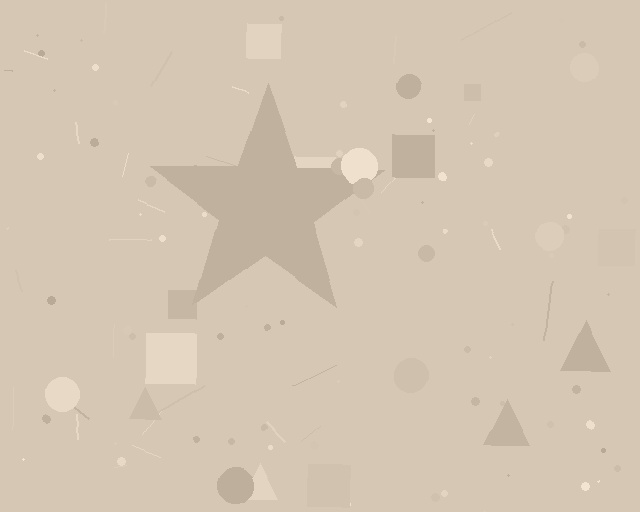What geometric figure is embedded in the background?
A star is embedded in the background.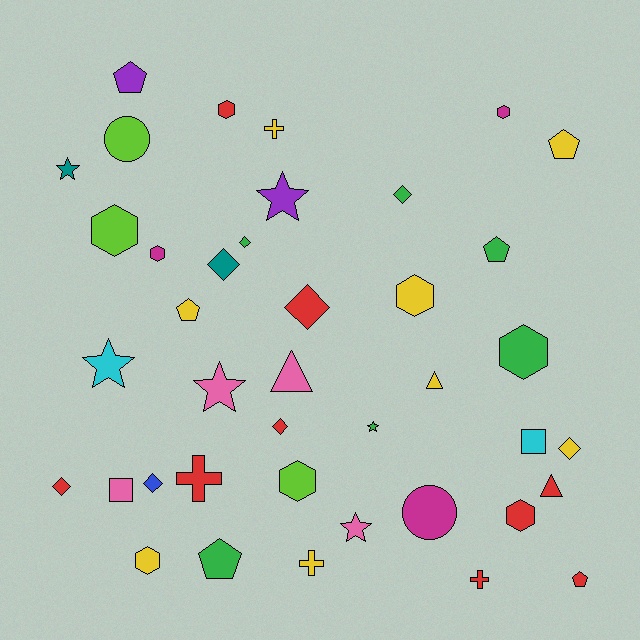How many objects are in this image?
There are 40 objects.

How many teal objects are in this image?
There are 2 teal objects.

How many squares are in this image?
There are 2 squares.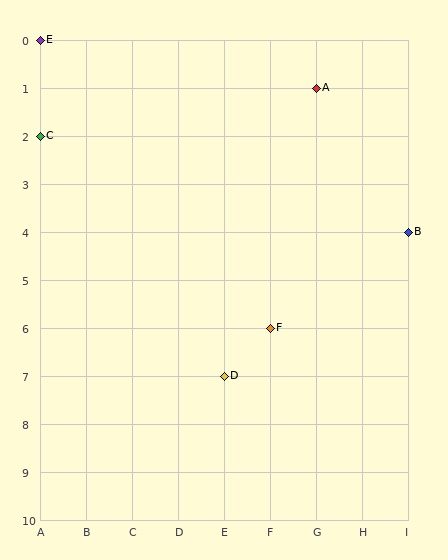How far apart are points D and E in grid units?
Points D and E are 4 columns and 7 rows apart (about 8.1 grid units diagonally).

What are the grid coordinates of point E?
Point E is at grid coordinates (A, 0).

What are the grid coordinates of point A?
Point A is at grid coordinates (G, 1).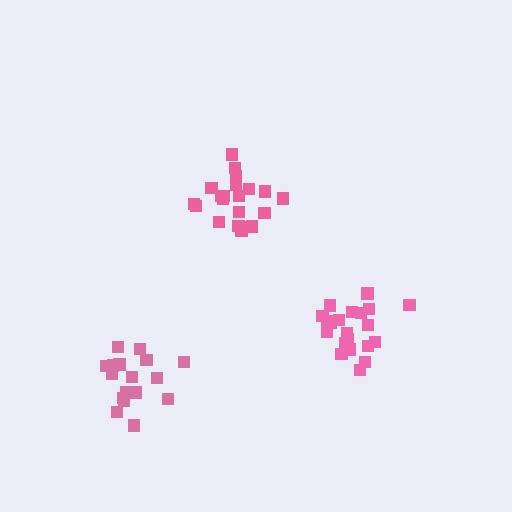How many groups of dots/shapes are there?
There are 3 groups.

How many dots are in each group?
Group 1: 21 dots, Group 2: 21 dots, Group 3: 17 dots (59 total).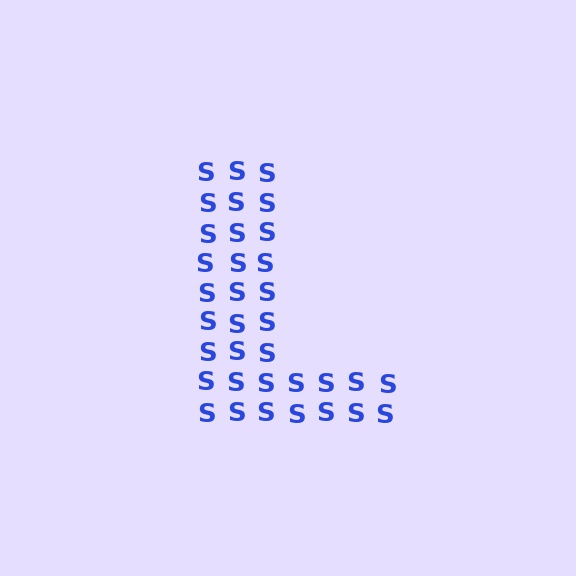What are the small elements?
The small elements are letter S's.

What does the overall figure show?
The overall figure shows the letter L.